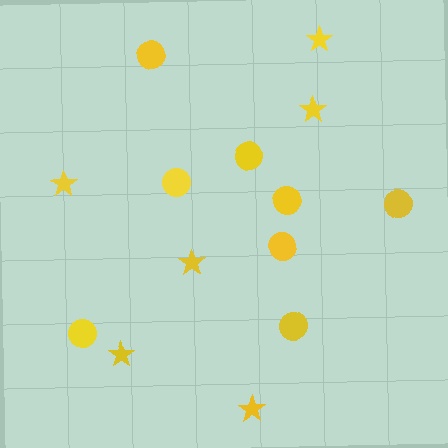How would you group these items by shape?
There are 2 groups: one group of circles (8) and one group of stars (6).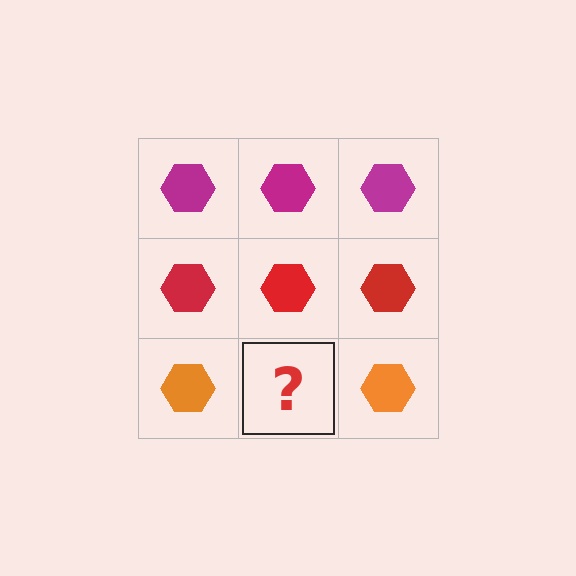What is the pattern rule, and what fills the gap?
The rule is that each row has a consistent color. The gap should be filled with an orange hexagon.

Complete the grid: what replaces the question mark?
The question mark should be replaced with an orange hexagon.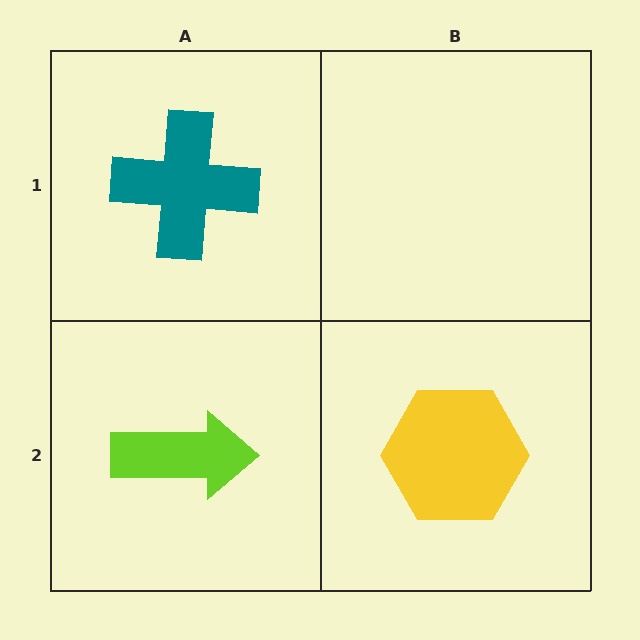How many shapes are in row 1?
1 shape.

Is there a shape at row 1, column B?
No, that cell is empty.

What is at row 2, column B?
A yellow hexagon.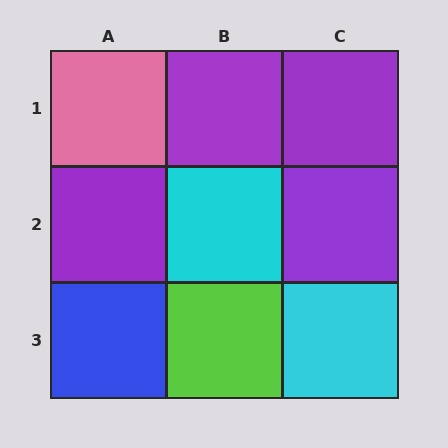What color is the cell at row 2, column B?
Cyan.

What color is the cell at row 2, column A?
Purple.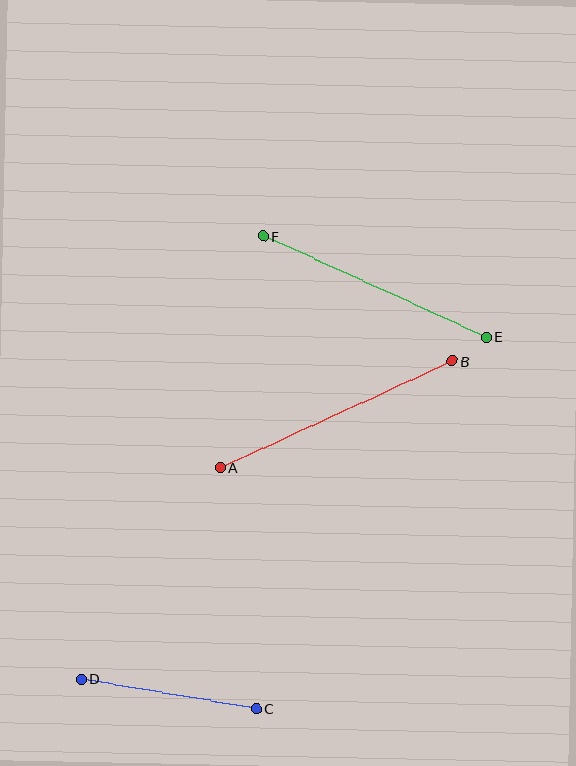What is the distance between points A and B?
The distance is approximately 255 pixels.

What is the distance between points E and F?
The distance is approximately 244 pixels.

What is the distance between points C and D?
The distance is approximately 177 pixels.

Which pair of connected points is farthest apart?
Points A and B are farthest apart.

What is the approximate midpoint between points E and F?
The midpoint is at approximately (375, 287) pixels.